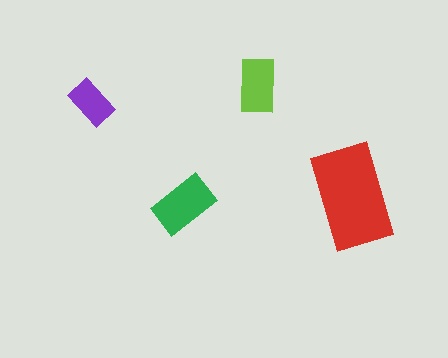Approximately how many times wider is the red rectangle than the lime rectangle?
About 2 times wider.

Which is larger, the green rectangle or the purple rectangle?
The green one.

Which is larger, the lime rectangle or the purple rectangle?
The lime one.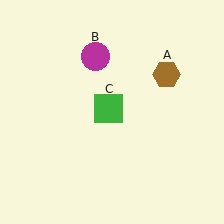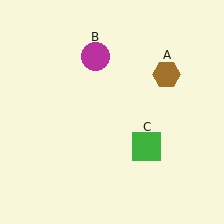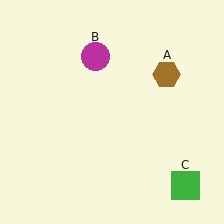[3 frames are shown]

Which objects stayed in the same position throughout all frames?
Brown hexagon (object A) and magenta circle (object B) remained stationary.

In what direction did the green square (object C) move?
The green square (object C) moved down and to the right.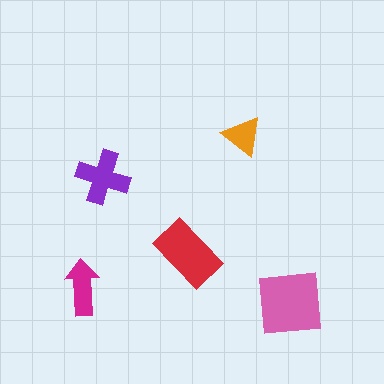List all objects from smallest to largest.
The orange triangle, the magenta arrow, the purple cross, the red rectangle, the pink square.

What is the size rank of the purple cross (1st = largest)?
3rd.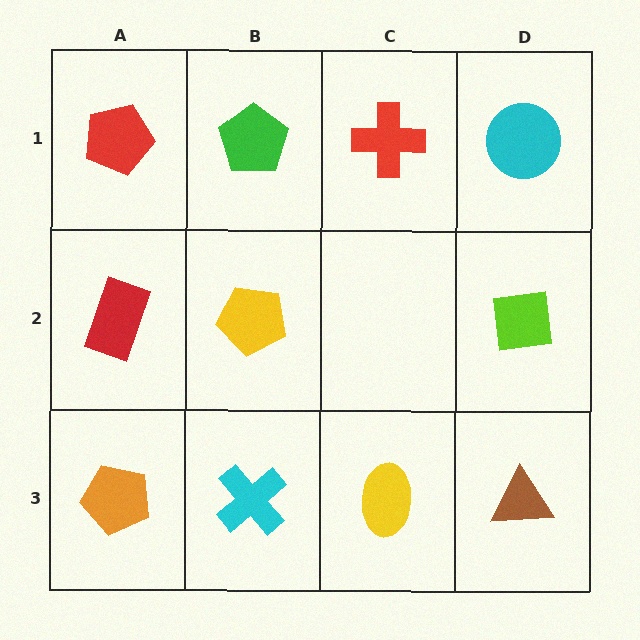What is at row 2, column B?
A yellow pentagon.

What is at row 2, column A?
A red rectangle.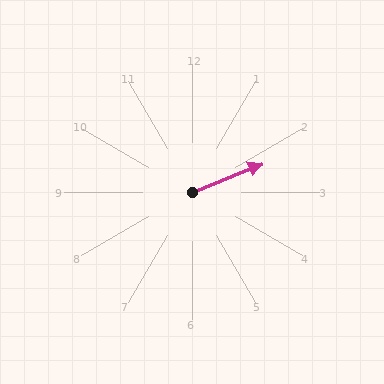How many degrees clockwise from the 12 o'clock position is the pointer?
Approximately 68 degrees.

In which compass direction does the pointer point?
East.